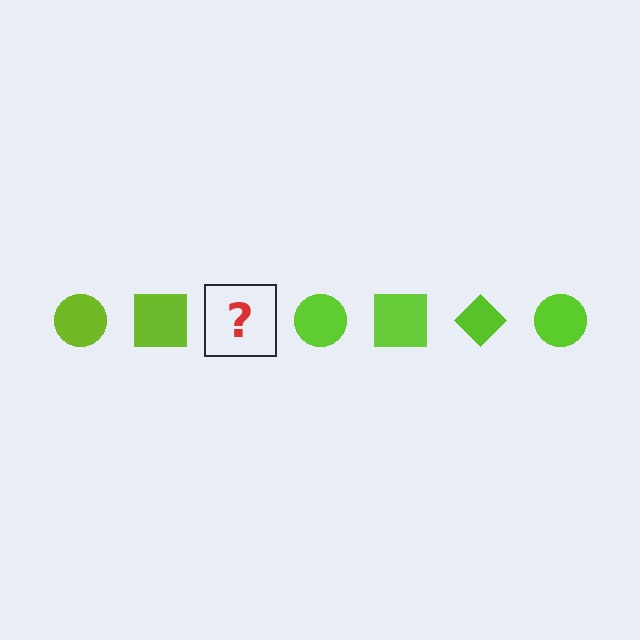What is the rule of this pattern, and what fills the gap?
The rule is that the pattern cycles through circle, square, diamond shapes in lime. The gap should be filled with a lime diamond.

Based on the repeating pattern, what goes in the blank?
The blank should be a lime diamond.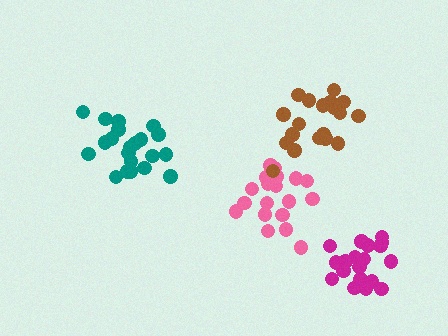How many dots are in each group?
Group 1: 21 dots, Group 2: 19 dots, Group 3: 19 dots, Group 4: 19 dots (78 total).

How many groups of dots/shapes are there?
There are 4 groups.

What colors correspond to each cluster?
The clusters are colored: teal, pink, magenta, brown.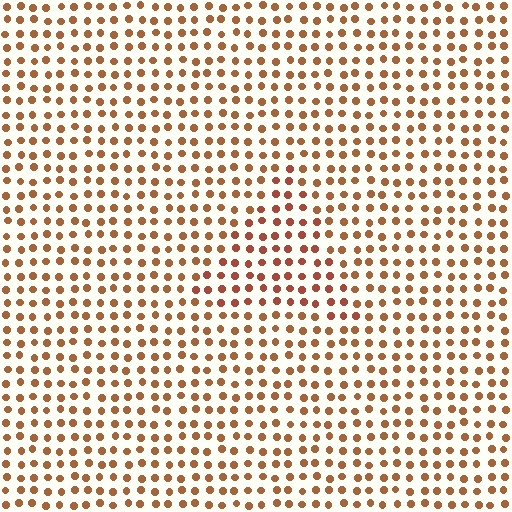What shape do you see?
I see a triangle.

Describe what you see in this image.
The image is filled with small brown elements in a uniform arrangement. A triangle-shaped region is visible where the elements are tinted to a slightly different hue, forming a subtle color boundary.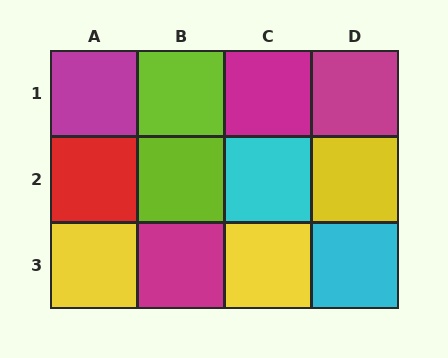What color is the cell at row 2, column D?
Yellow.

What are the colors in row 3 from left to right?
Yellow, magenta, yellow, cyan.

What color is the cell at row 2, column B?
Lime.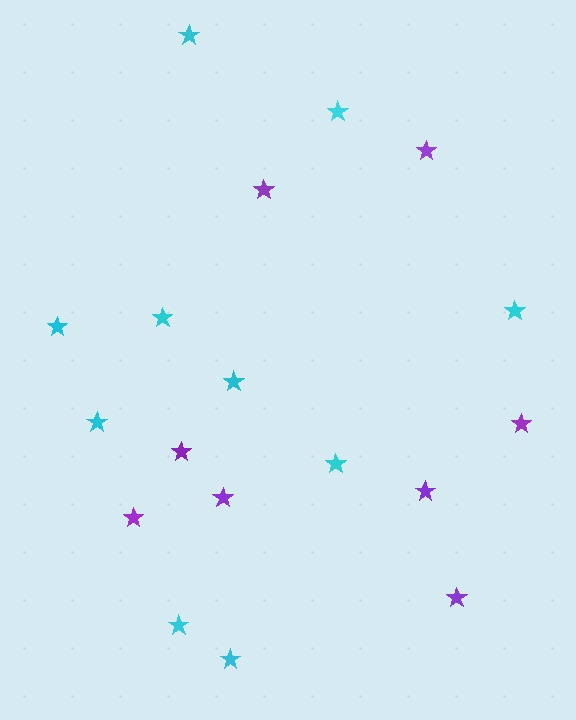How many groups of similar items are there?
There are 2 groups: one group of cyan stars (10) and one group of purple stars (8).